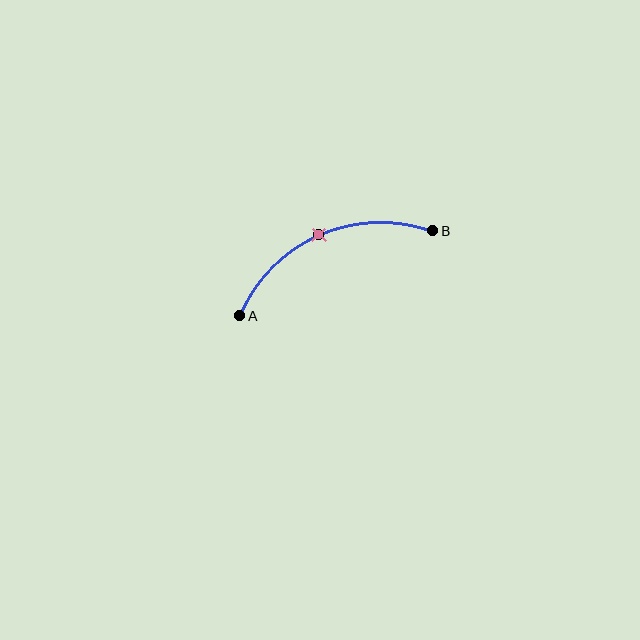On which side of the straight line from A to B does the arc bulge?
The arc bulges above the straight line connecting A and B.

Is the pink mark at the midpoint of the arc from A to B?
Yes. The pink mark lies on the arc at equal arc-length from both A and B — it is the arc midpoint.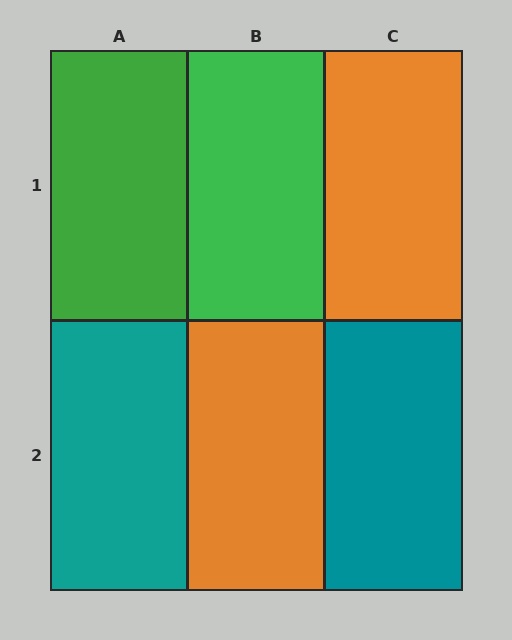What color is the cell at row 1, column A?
Green.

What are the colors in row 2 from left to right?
Teal, orange, teal.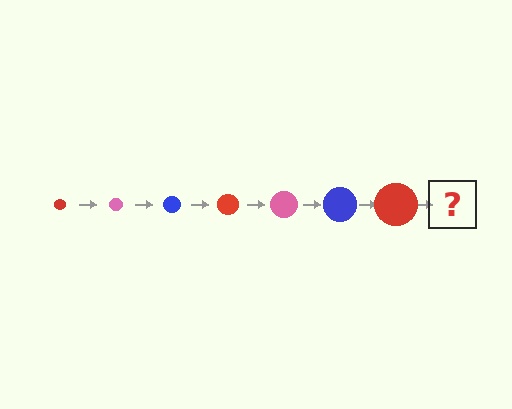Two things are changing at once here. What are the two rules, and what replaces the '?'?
The two rules are that the circle grows larger each step and the color cycles through red, pink, and blue. The '?' should be a pink circle, larger than the previous one.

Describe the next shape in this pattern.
It should be a pink circle, larger than the previous one.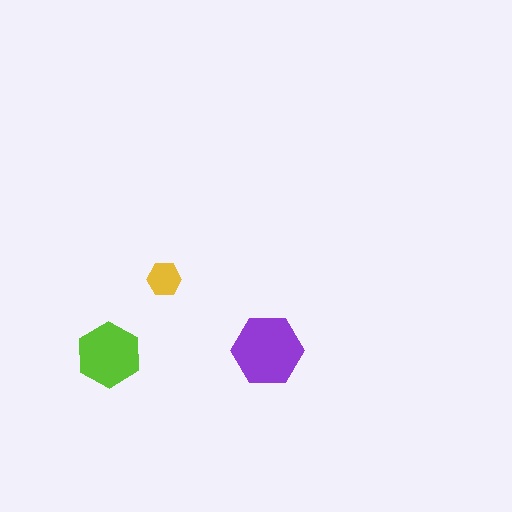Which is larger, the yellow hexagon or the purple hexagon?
The purple one.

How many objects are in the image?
There are 3 objects in the image.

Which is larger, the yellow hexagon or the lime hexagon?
The lime one.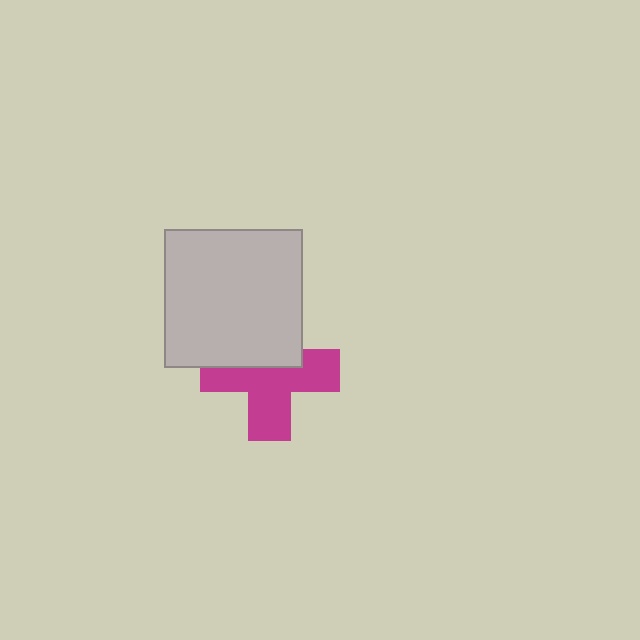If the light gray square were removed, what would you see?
You would see the complete magenta cross.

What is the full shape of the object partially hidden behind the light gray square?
The partially hidden object is a magenta cross.